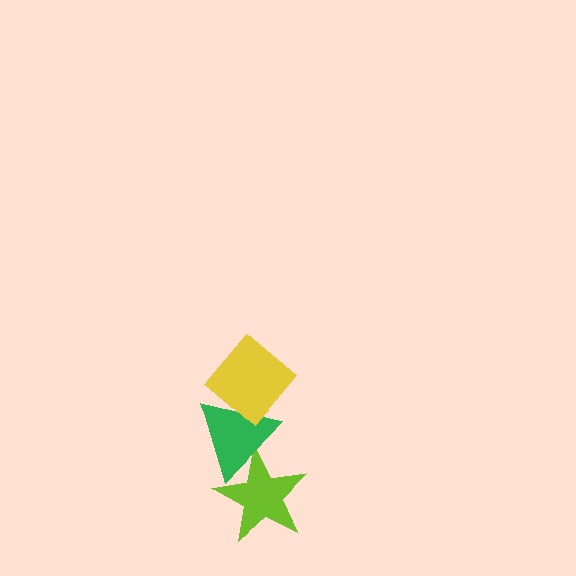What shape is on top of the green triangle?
The yellow diamond is on top of the green triangle.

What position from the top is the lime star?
The lime star is 3rd from the top.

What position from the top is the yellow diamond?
The yellow diamond is 1st from the top.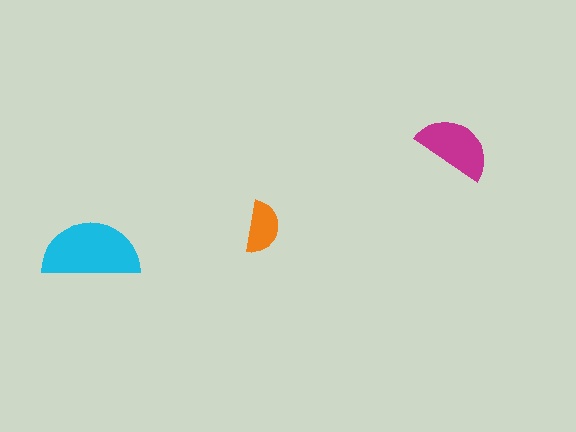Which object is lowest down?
The cyan semicircle is bottommost.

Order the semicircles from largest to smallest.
the cyan one, the magenta one, the orange one.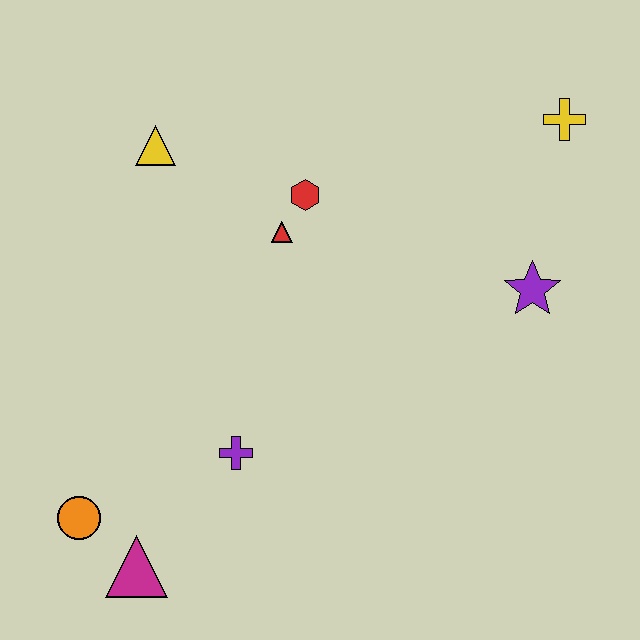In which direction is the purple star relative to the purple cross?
The purple star is to the right of the purple cross.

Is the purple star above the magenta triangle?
Yes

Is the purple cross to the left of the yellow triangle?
No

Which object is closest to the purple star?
The yellow cross is closest to the purple star.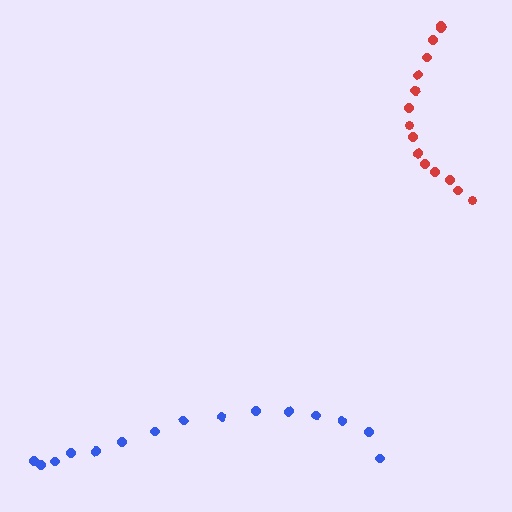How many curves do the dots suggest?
There are 2 distinct paths.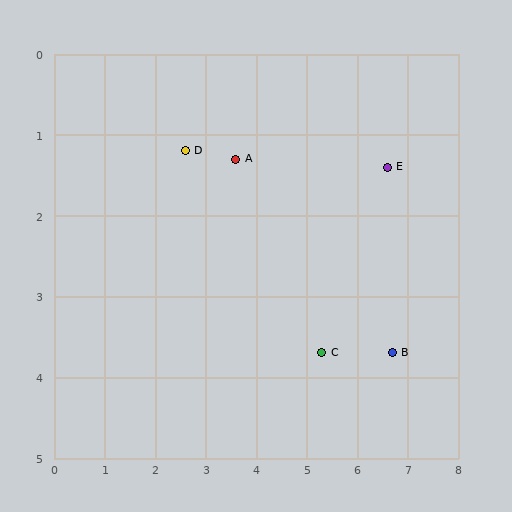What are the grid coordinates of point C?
Point C is at approximately (5.3, 3.7).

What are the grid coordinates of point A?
Point A is at approximately (3.6, 1.3).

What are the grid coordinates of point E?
Point E is at approximately (6.6, 1.4).